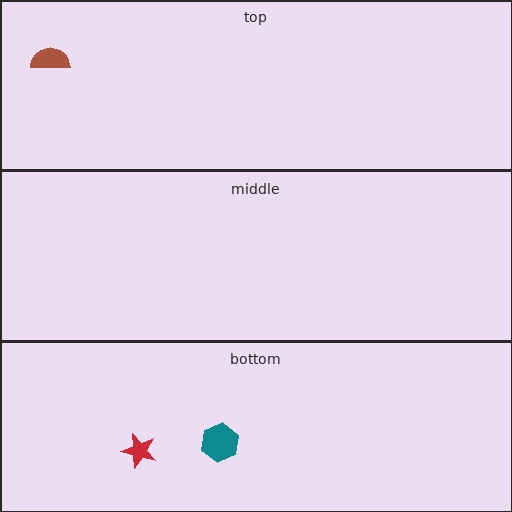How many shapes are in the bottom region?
2.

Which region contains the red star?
The bottom region.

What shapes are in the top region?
The brown semicircle.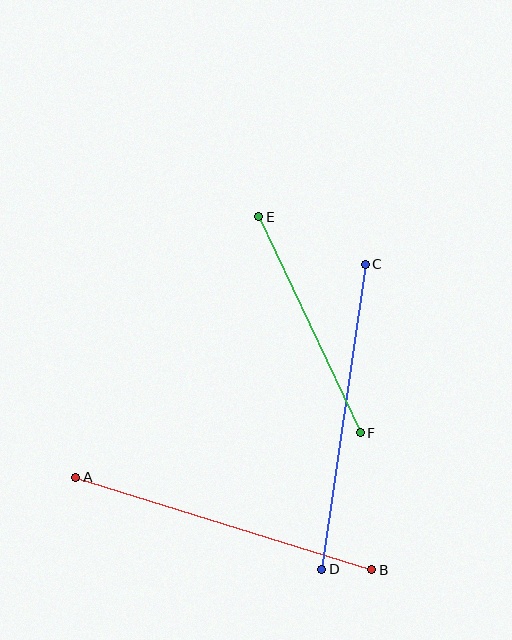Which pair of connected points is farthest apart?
Points A and B are farthest apart.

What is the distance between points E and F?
The distance is approximately 239 pixels.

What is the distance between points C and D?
The distance is approximately 308 pixels.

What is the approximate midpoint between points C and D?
The midpoint is at approximately (344, 417) pixels.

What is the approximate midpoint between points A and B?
The midpoint is at approximately (224, 524) pixels.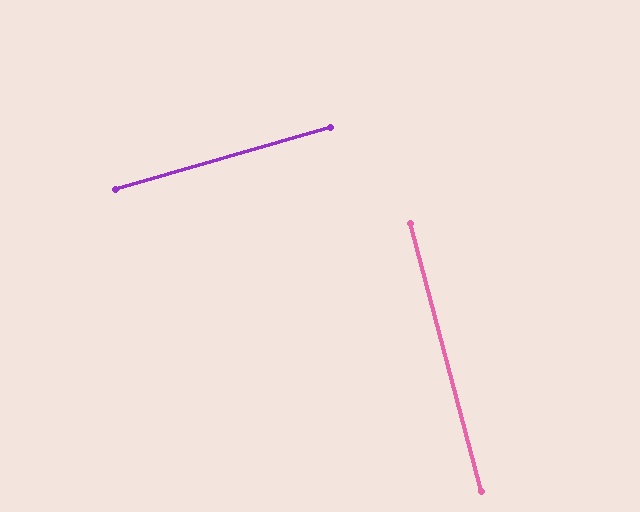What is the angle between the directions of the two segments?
Approximately 89 degrees.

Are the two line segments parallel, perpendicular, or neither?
Perpendicular — they meet at approximately 89°.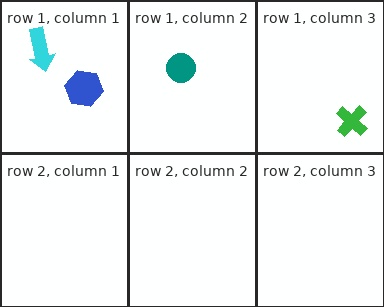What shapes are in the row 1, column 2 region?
The teal circle.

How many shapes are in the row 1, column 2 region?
1.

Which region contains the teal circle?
The row 1, column 2 region.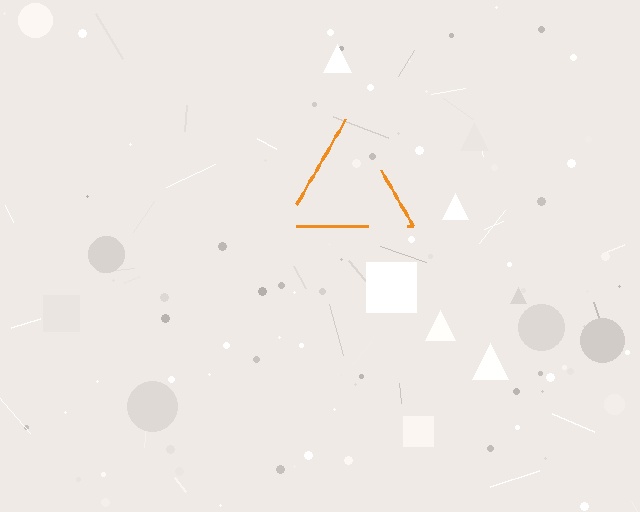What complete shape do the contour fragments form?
The contour fragments form a triangle.